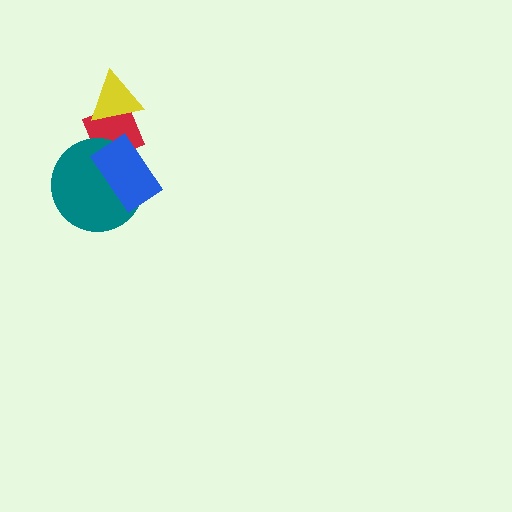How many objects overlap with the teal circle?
2 objects overlap with the teal circle.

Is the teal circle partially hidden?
Yes, it is partially covered by another shape.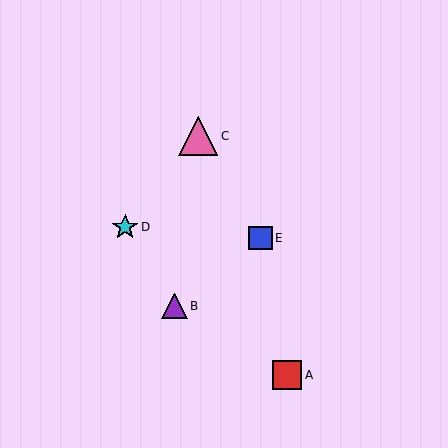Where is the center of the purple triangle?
The center of the purple triangle is at (174, 306).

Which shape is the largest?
The pink triangle (labeled C) is the largest.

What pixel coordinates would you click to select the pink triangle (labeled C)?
Click at (198, 136) to select the pink triangle C.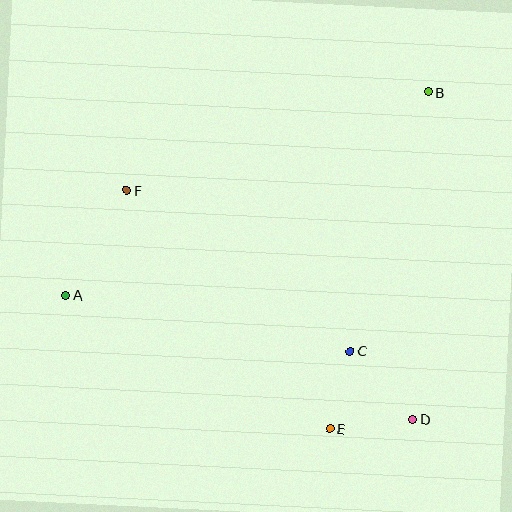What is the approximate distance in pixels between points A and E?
The distance between A and E is approximately 296 pixels.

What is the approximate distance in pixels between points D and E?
The distance between D and E is approximately 84 pixels.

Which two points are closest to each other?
Points C and E are closest to each other.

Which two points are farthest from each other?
Points A and B are farthest from each other.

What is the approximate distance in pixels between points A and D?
The distance between A and D is approximately 369 pixels.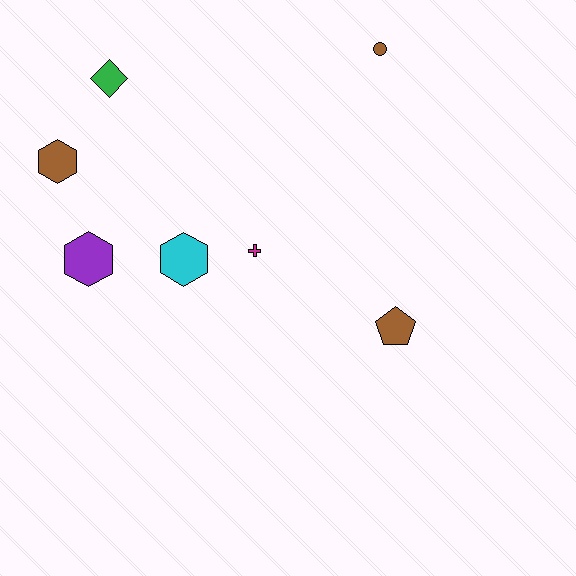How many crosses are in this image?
There is 1 cross.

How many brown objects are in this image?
There are 3 brown objects.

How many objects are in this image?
There are 7 objects.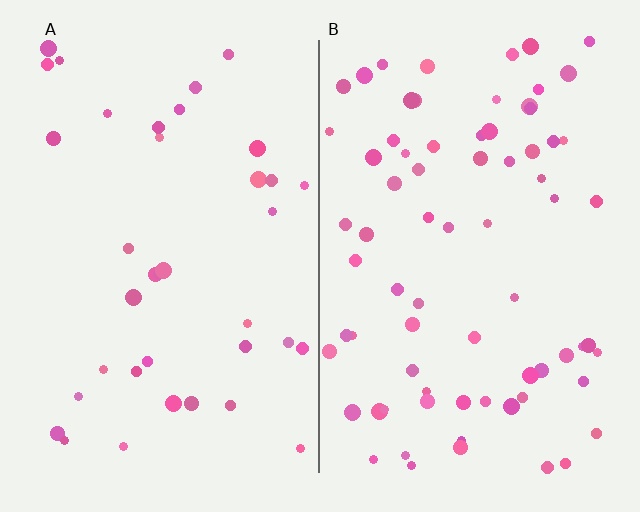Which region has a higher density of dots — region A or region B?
B (the right).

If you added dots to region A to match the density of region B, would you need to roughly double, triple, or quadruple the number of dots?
Approximately double.